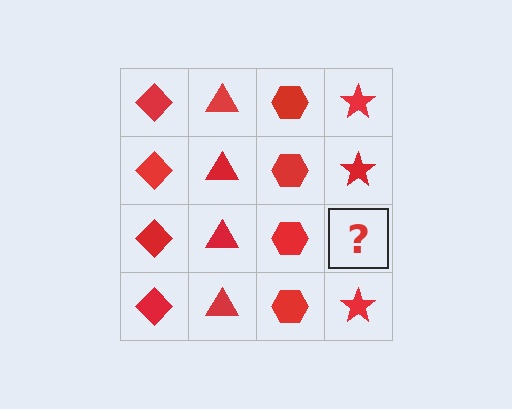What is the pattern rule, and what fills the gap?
The rule is that each column has a consistent shape. The gap should be filled with a red star.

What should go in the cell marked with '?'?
The missing cell should contain a red star.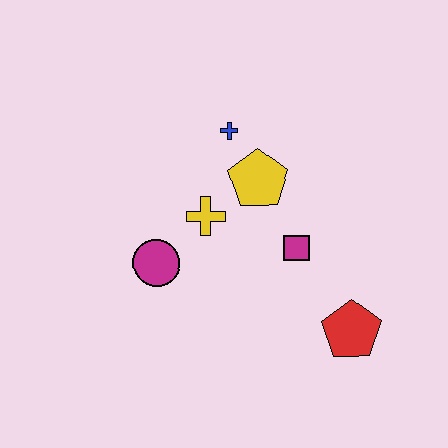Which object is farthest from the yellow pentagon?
The red pentagon is farthest from the yellow pentagon.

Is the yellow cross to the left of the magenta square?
Yes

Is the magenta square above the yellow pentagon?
No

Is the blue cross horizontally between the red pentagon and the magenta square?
No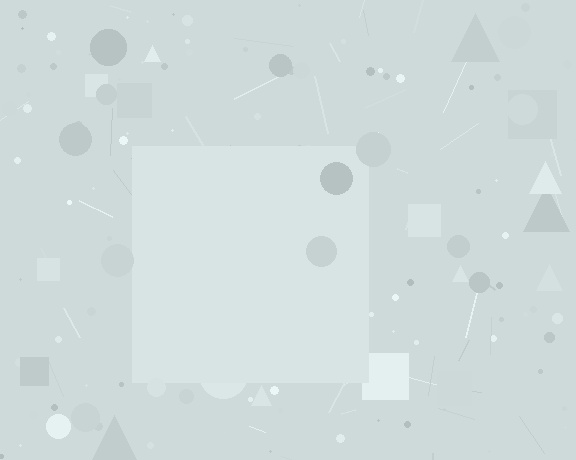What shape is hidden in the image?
A square is hidden in the image.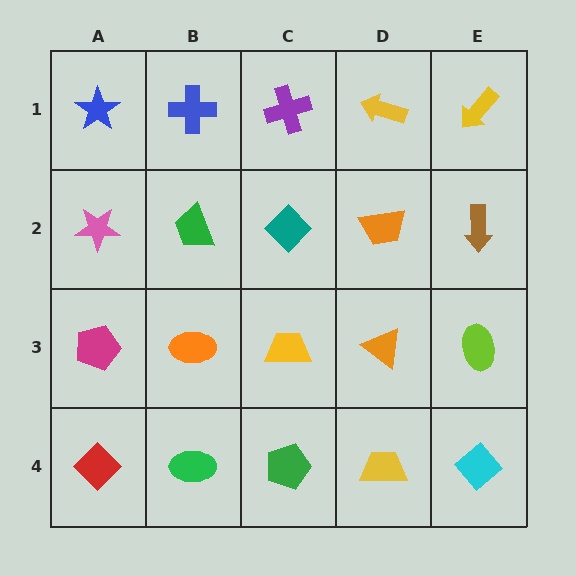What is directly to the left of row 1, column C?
A blue cross.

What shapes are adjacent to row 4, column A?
A magenta pentagon (row 3, column A), a green ellipse (row 4, column B).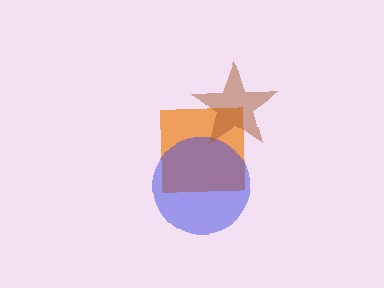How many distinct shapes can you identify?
There are 3 distinct shapes: an orange square, a blue circle, a brown star.